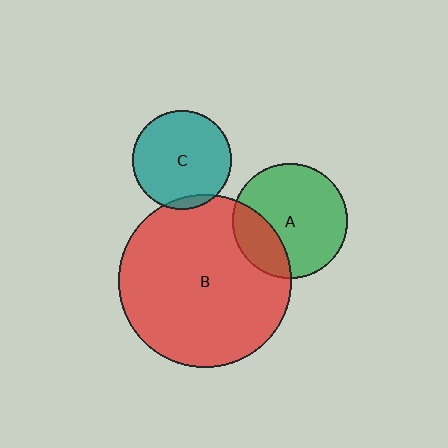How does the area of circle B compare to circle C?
Approximately 3.0 times.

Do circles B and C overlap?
Yes.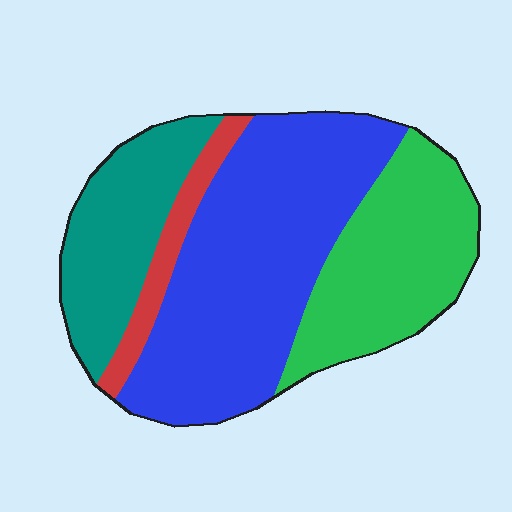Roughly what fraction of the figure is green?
Green takes up about one quarter (1/4) of the figure.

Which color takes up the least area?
Red, at roughly 5%.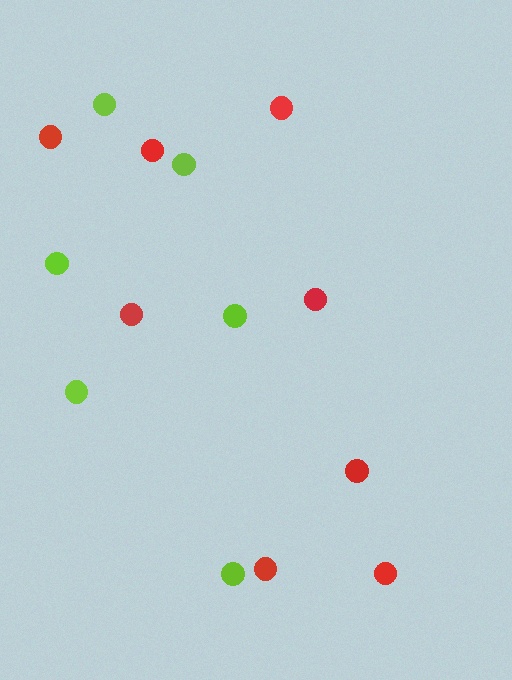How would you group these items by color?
There are 2 groups: one group of red circles (8) and one group of lime circles (6).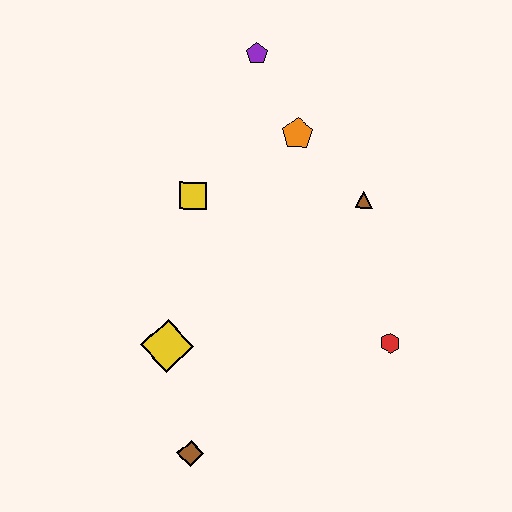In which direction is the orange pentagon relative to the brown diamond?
The orange pentagon is above the brown diamond.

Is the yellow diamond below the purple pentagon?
Yes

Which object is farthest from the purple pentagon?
The brown diamond is farthest from the purple pentagon.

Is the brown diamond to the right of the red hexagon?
No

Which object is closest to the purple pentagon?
The orange pentagon is closest to the purple pentagon.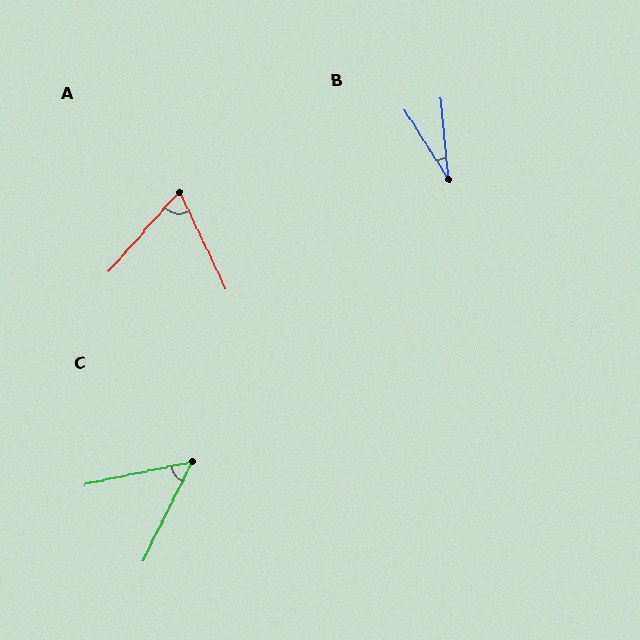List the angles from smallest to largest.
B (27°), C (52°), A (67°).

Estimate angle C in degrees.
Approximately 52 degrees.